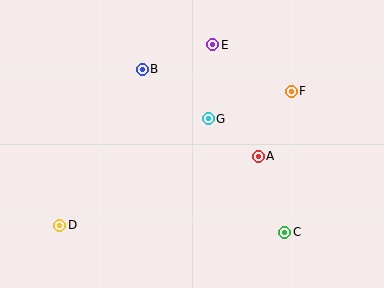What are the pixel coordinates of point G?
Point G is at (208, 119).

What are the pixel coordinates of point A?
Point A is at (258, 156).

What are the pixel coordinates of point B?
Point B is at (142, 69).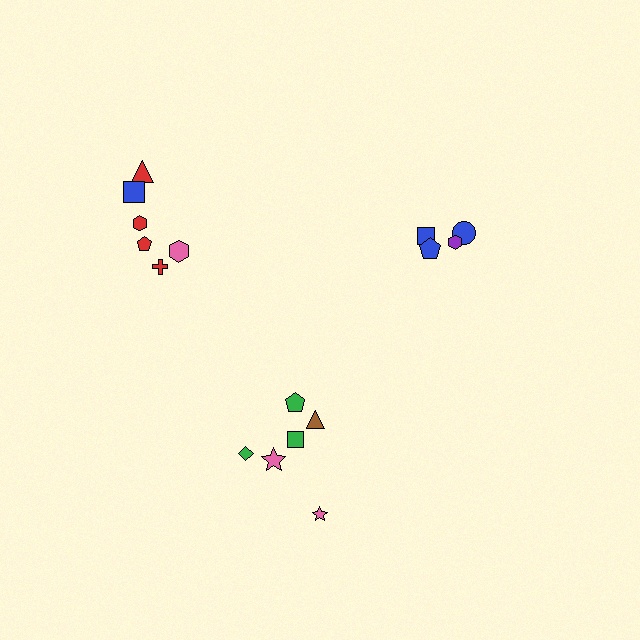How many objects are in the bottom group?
There are 6 objects.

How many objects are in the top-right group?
There are 4 objects.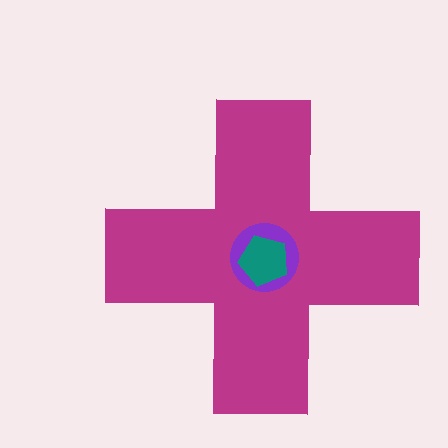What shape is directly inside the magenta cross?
The purple circle.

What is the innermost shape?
The teal pentagon.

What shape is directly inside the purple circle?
The teal pentagon.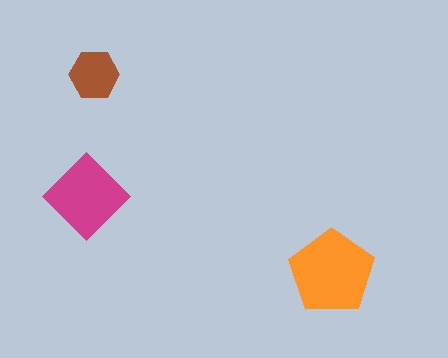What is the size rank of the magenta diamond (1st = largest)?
2nd.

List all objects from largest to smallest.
The orange pentagon, the magenta diamond, the brown hexagon.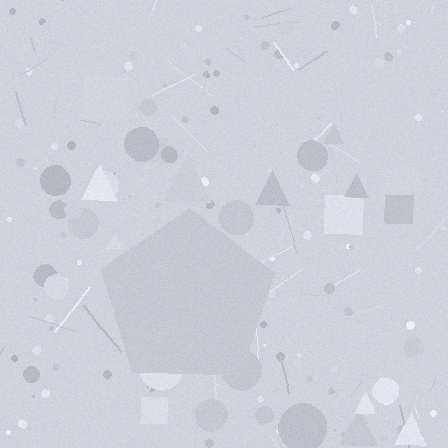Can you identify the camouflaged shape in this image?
The camouflaged shape is a pentagon.